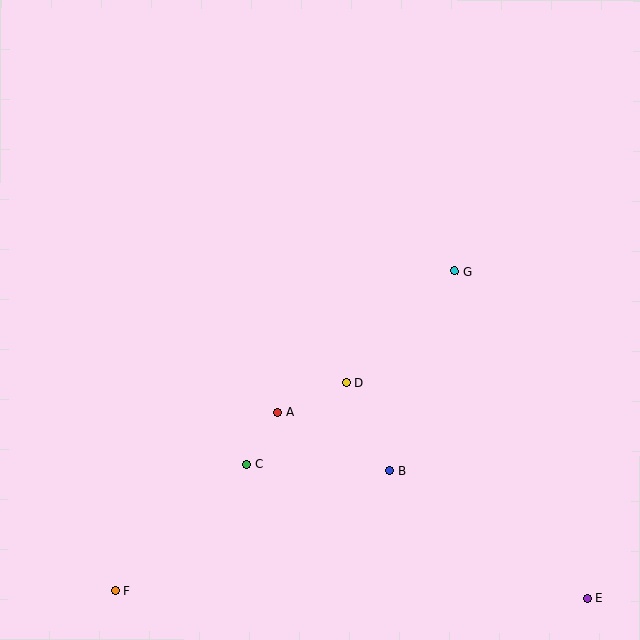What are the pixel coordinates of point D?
Point D is at (346, 383).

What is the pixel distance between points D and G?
The distance between D and G is 156 pixels.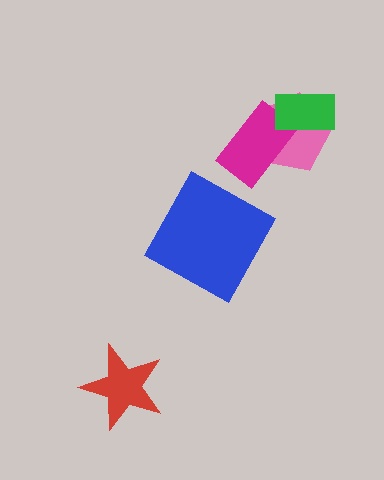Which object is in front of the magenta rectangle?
The green rectangle is in front of the magenta rectangle.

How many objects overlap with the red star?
0 objects overlap with the red star.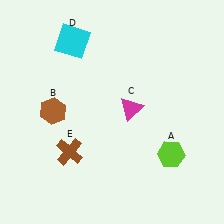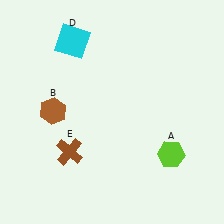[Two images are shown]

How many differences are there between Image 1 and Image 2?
There is 1 difference between the two images.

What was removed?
The magenta triangle (C) was removed in Image 2.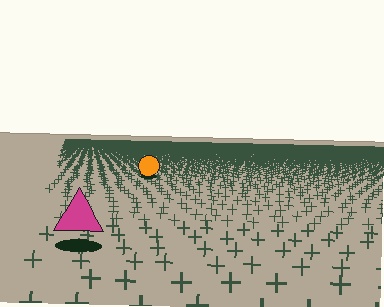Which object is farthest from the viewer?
The orange circle is farthest from the viewer. It appears smaller and the ground texture around it is denser.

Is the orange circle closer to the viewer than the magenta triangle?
No. The magenta triangle is closer — you can tell from the texture gradient: the ground texture is coarser near it.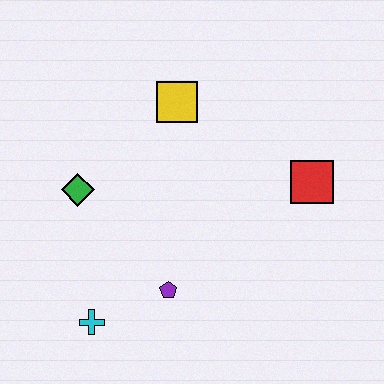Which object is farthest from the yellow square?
The cyan cross is farthest from the yellow square.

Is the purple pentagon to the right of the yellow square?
No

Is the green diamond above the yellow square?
No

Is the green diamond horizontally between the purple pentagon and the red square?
No